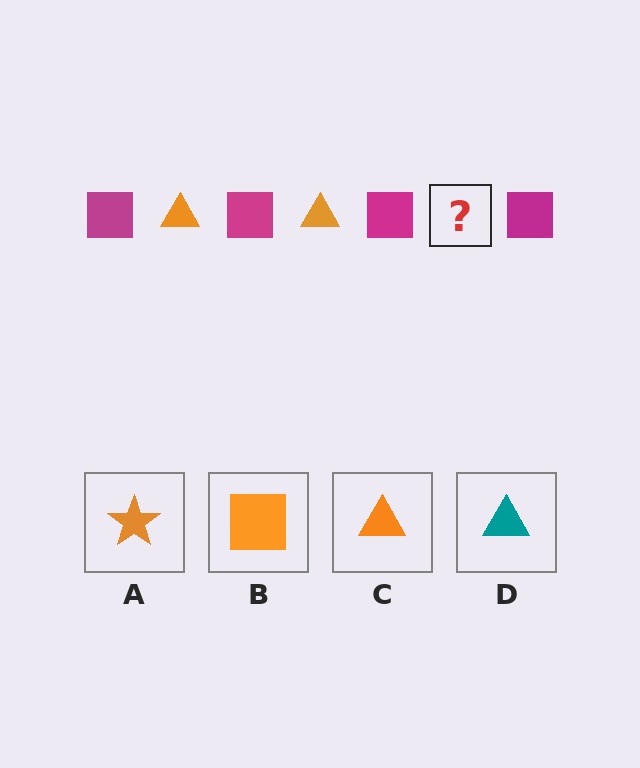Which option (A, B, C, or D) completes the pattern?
C.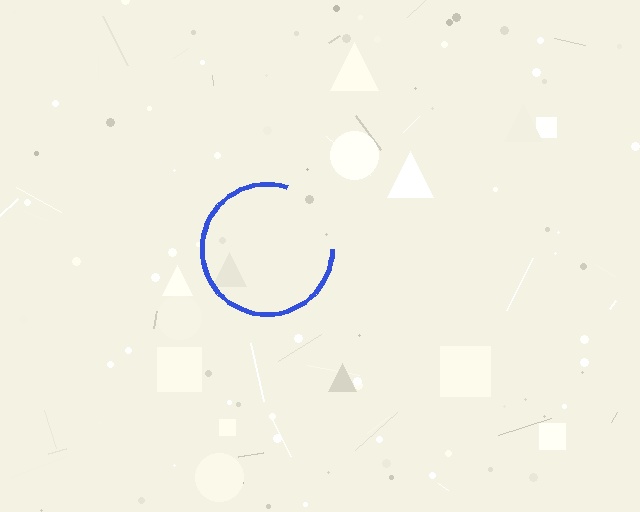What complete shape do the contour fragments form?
The contour fragments form a circle.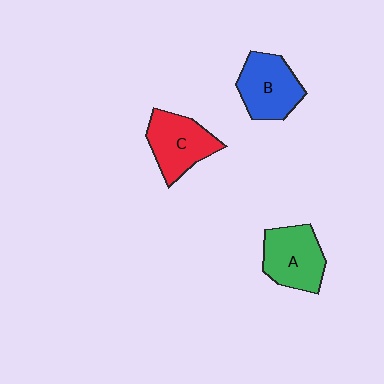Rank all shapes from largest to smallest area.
From largest to smallest: A (green), B (blue), C (red).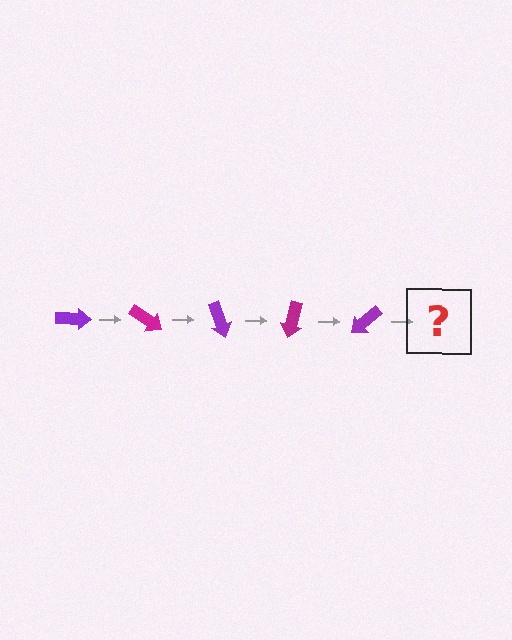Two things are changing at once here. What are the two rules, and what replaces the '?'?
The two rules are that it rotates 35 degrees each step and the color cycles through purple and magenta. The '?' should be a magenta arrow, rotated 175 degrees from the start.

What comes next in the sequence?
The next element should be a magenta arrow, rotated 175 degrees from the start.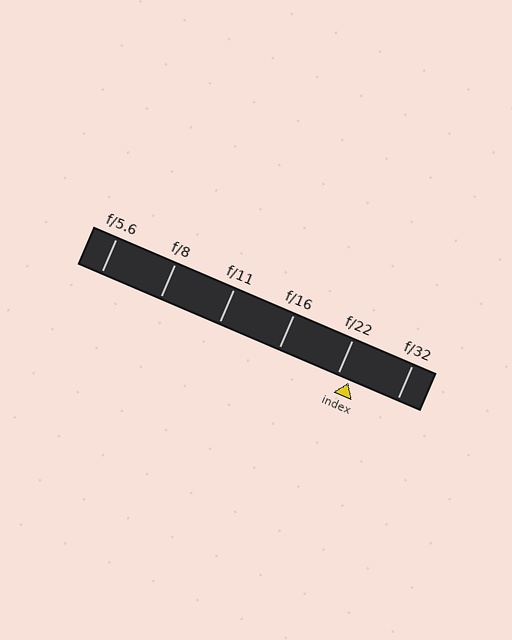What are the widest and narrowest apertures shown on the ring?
The widest aperture shown is f/5.6 and the narrowest is f/32.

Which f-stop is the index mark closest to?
The index mark is closest to f/22.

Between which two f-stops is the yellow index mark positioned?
The index mark is between f/22 and f/32.